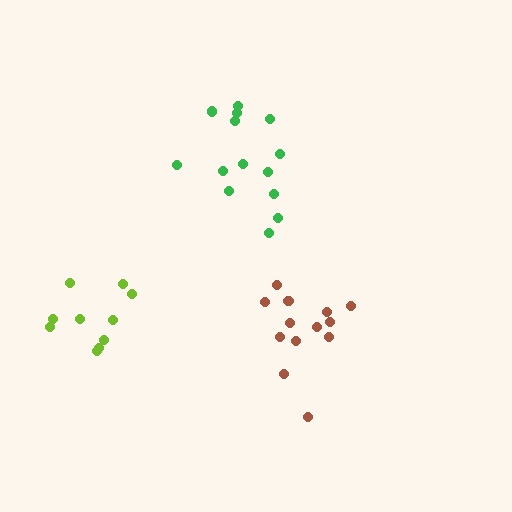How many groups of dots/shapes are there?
There are 3 groups.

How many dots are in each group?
Group 1: 14 dots, Group 2: 10 dots, Group 3: 13 dots (37 total).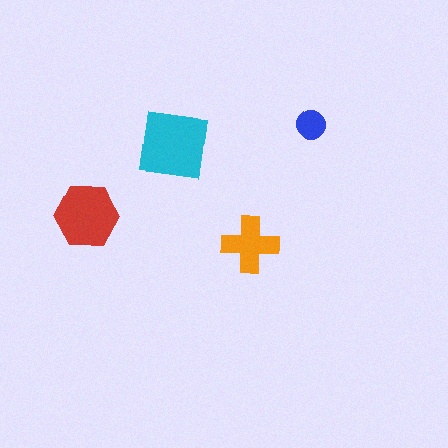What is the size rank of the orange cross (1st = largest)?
3rd.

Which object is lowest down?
The orange cross is bottommost.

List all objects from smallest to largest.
The blue circle, the orange cross, the red hexagon, the cyan square.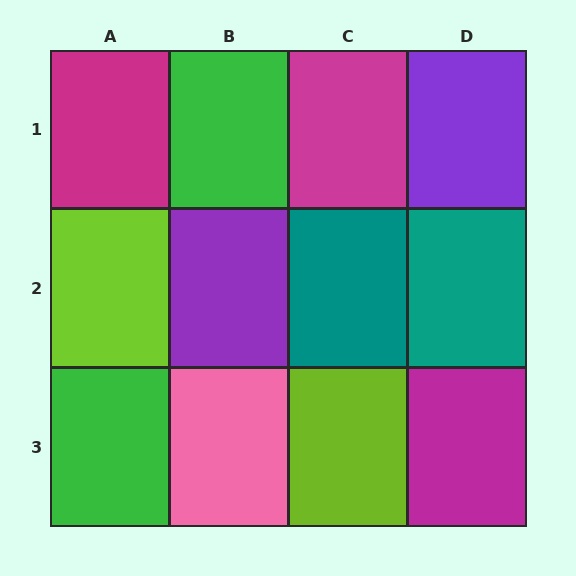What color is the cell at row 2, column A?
Lime.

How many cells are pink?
1 cell is pink.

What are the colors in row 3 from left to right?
Green, pink, lime, magenta.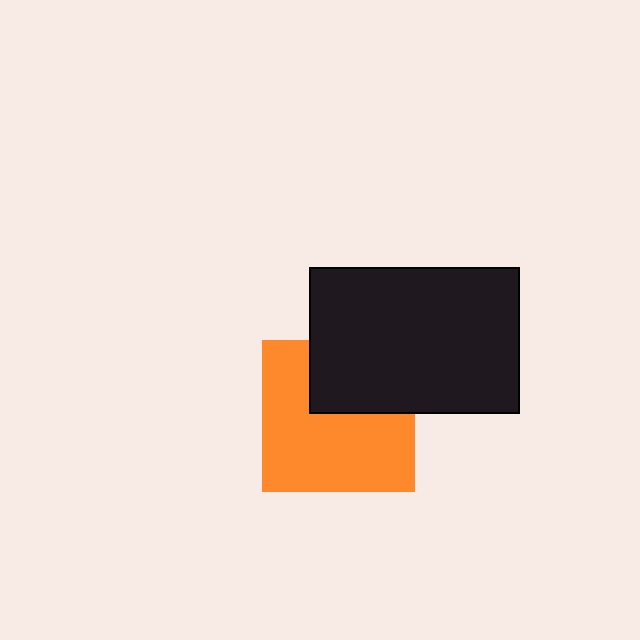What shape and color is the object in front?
The object in front is a black rectangle.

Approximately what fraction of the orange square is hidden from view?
Roughly 34% of the orange square is hidden behind the black rectangle.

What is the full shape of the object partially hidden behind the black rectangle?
The partially hidden object is an orange square.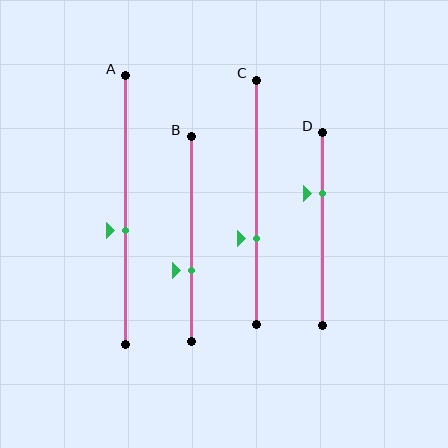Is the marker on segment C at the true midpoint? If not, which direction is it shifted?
No, the marker on segment C is shifted downward by about 15% of the segment length.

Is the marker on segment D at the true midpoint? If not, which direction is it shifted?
No, the marker on segment D is shifted upward by about 19% of the segment length.